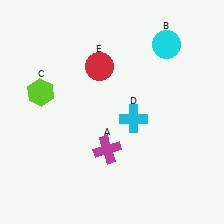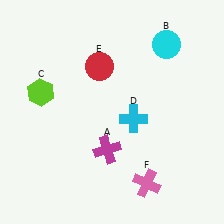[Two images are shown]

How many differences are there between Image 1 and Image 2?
There is 1 difference between the two images.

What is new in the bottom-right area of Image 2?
A pink cross (F) was added in the bottom-right area of Image 2.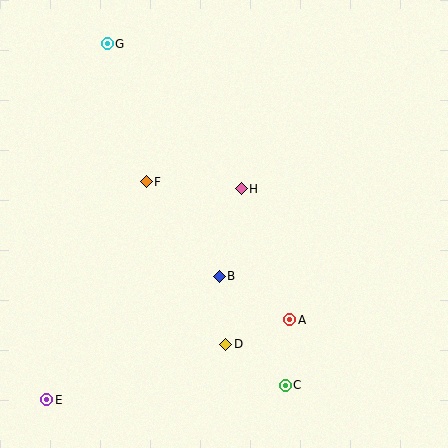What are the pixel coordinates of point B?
Point B is at (219, 276).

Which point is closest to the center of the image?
Point H at (241, 189) is closest to the center.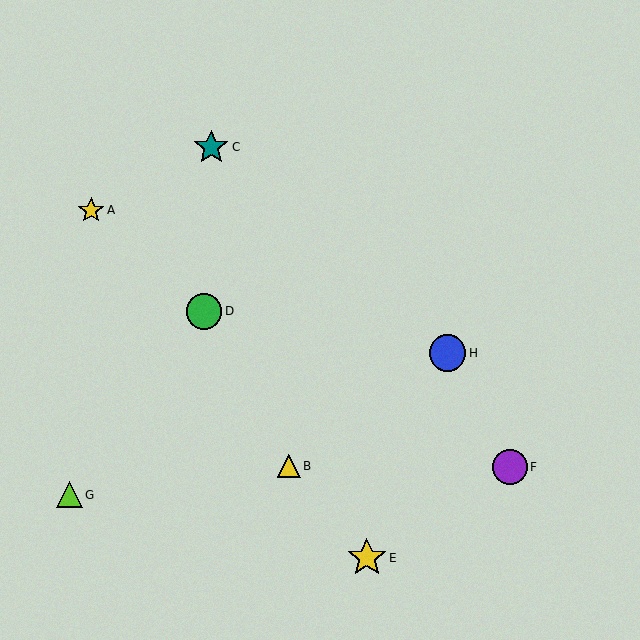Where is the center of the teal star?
The center of the teal star is at (211, 147).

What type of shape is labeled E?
Shape E is a yellow star.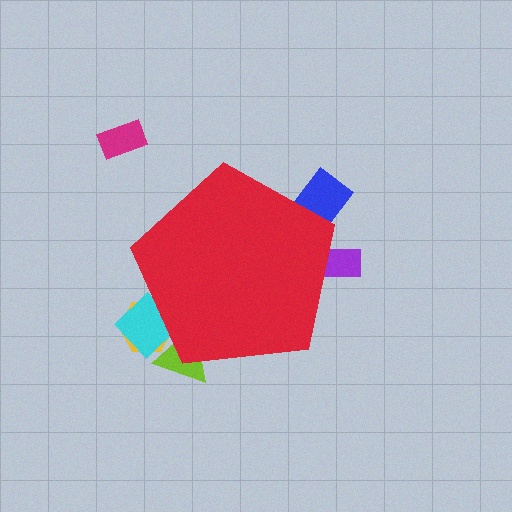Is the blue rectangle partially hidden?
Yes, the blue rectangle is partially hidden behind the red pentagon.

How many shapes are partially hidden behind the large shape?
5 shapes are partially hidden.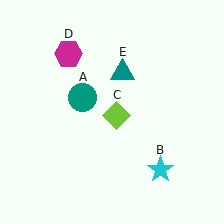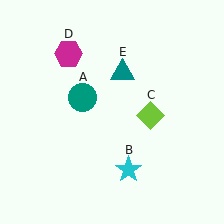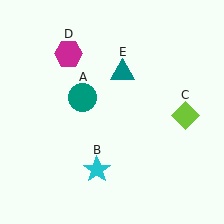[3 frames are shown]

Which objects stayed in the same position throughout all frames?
Teal circle (object A) and magenta hexagon (object D) and teal triangle (object E) remained stationary.